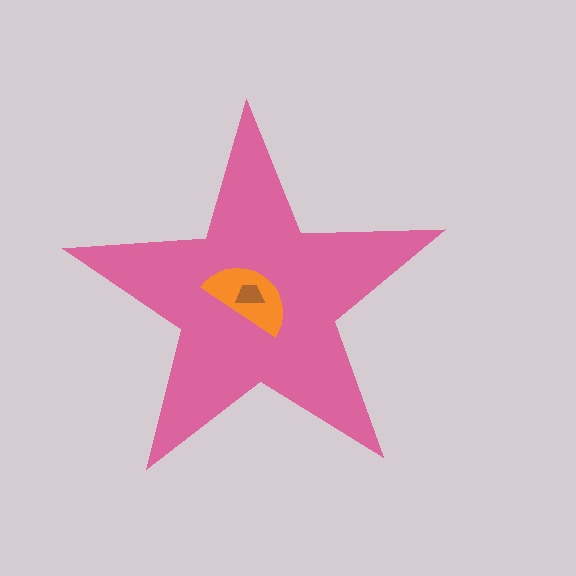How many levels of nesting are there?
3.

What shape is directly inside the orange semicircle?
The brown trapezoid.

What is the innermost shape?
The brown trapezoid.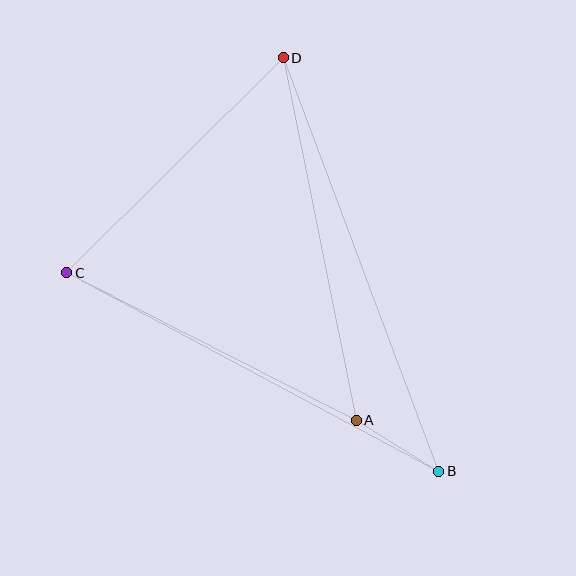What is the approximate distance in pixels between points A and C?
The distance between A and C is approximately 325 pixels.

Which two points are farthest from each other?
Points B and D are farthest from each other.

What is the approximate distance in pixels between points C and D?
The distance between C and D is approximately 305 pixels.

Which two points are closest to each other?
Points A and B are closest to each other.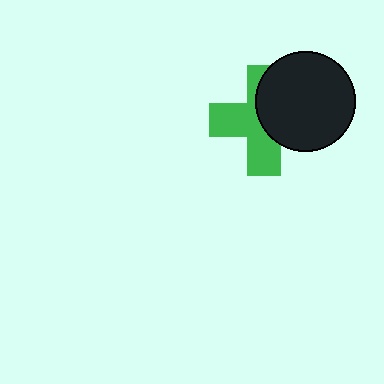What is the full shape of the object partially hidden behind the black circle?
The partially hidden object is a green cross.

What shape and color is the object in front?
The object in front is a black circle.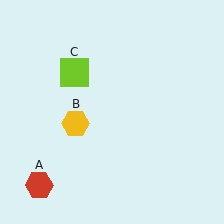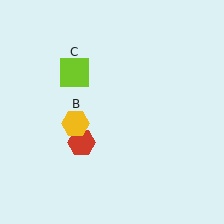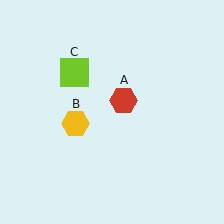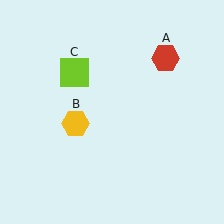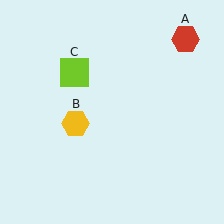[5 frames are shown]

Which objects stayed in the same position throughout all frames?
Yellow hexagon (object B) and lime square (object C) remained stationary.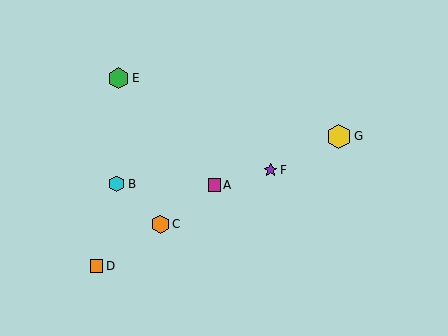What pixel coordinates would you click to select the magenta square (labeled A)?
Click at (214, 185) to select the magenta square A.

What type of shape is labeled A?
Shape A is a magenta square.